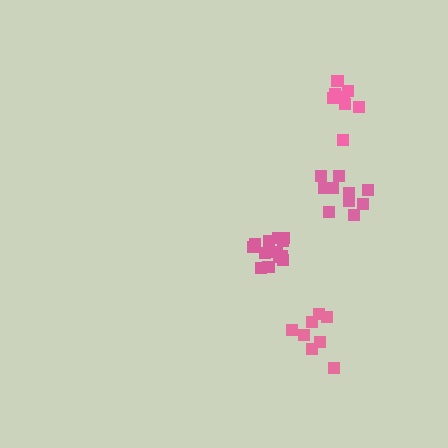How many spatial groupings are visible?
There are 4 spatial groupings.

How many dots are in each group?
Group 1: 8 dots, Group 2: 10 dots, Group 3: 13 dots, Group 4: 8 dots (39 total).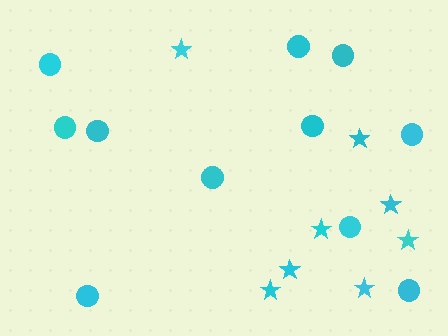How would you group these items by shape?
There are 2 groups: one group of circles (11) and one group of stars (8).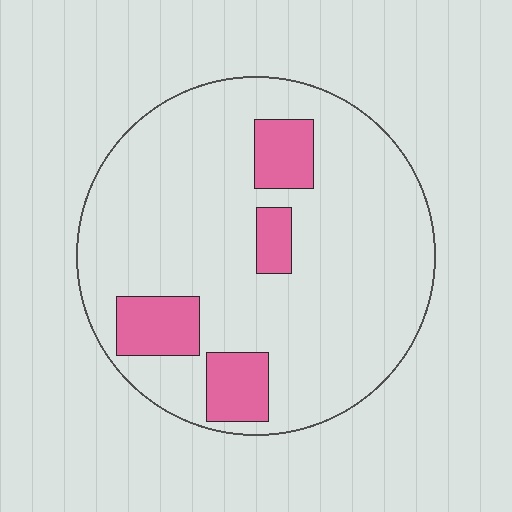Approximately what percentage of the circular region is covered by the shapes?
Approximately 15%.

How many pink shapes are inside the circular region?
4.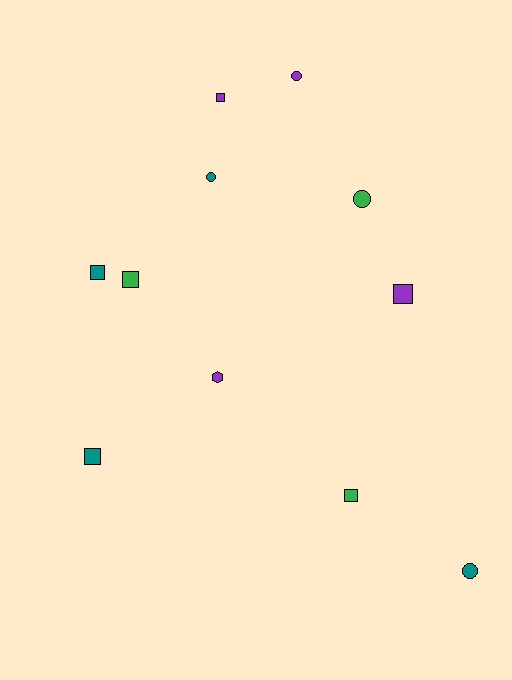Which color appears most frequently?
Purple, with 4 objects.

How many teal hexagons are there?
There are no teal hexagons.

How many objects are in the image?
There are 11 objects.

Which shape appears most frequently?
Square, with 6 objects.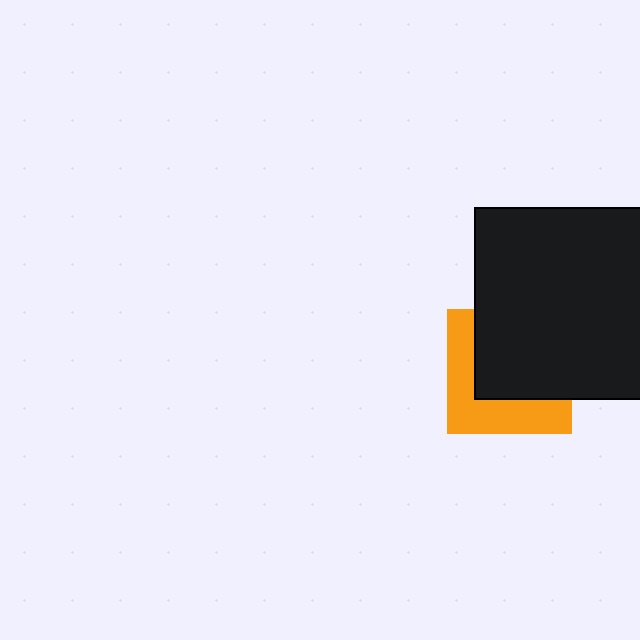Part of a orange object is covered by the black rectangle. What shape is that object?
It is a square.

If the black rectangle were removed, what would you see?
You would see the complete orange square.